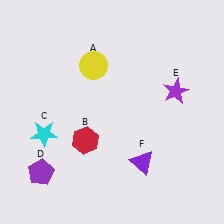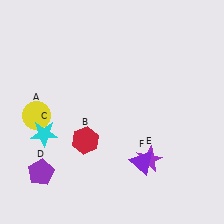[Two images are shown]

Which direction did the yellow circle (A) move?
The yellow circle (A) moved left.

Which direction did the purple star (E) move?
The purple star (E) moved down.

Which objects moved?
The objects that moved are: the yellow circle (A), the purple star (E).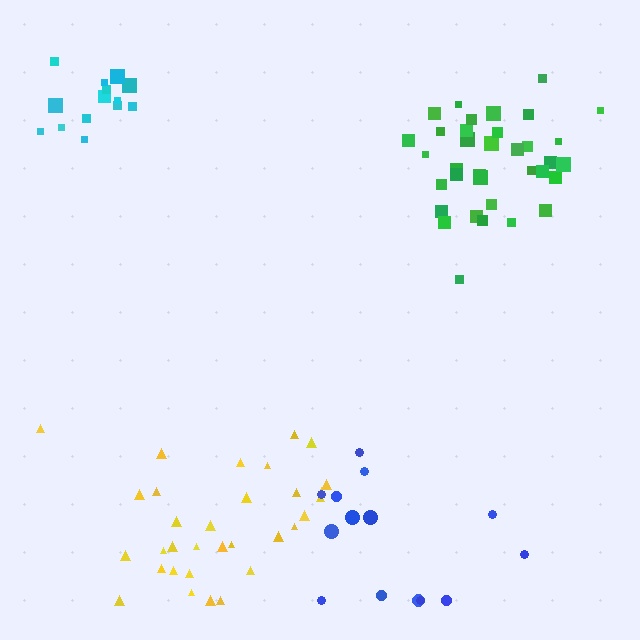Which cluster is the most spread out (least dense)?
Blue.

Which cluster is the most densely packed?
Green.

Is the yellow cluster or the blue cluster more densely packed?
Yellow.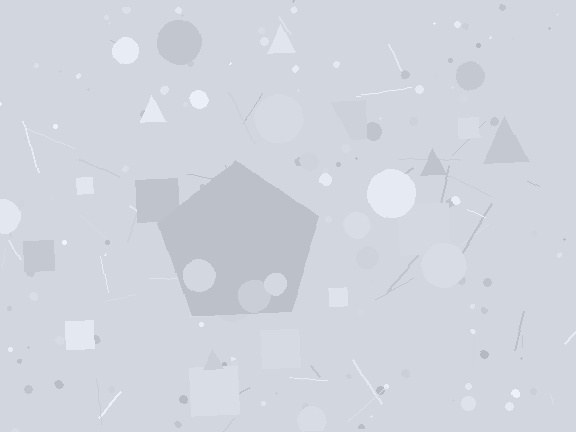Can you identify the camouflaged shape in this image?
The camouflaged shape is a pentagon.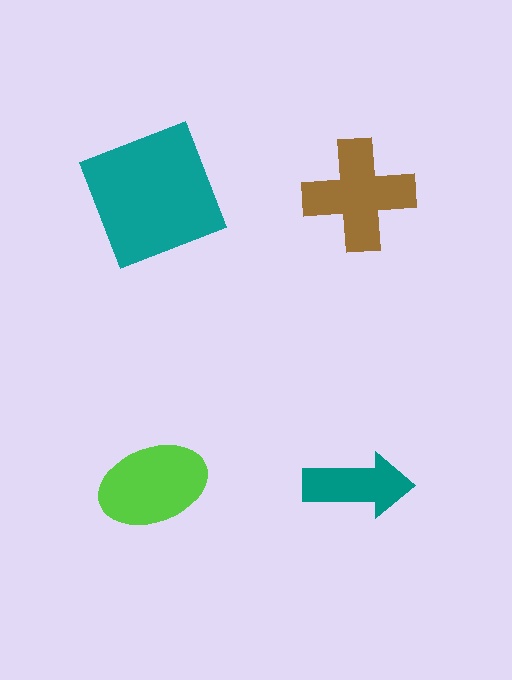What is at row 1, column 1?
A teal square.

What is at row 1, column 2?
A brown cross.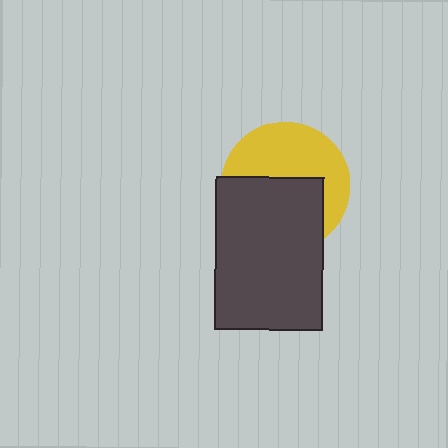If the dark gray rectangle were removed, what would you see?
You would see the complete yellow circle.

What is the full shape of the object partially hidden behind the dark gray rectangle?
The partially hidden object is a yellow circle.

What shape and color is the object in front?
The object in front is a dark gray rectangle.